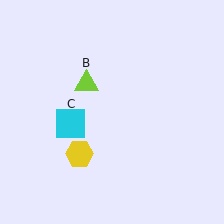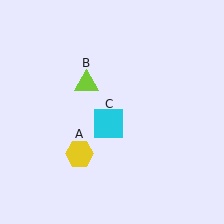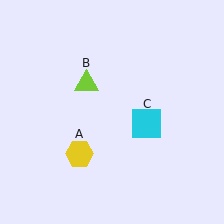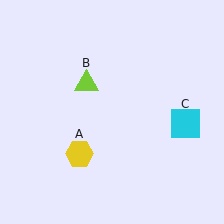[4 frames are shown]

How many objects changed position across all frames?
1 object changed position: cyan square (object C).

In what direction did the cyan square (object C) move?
The cyan square (object C) moved right.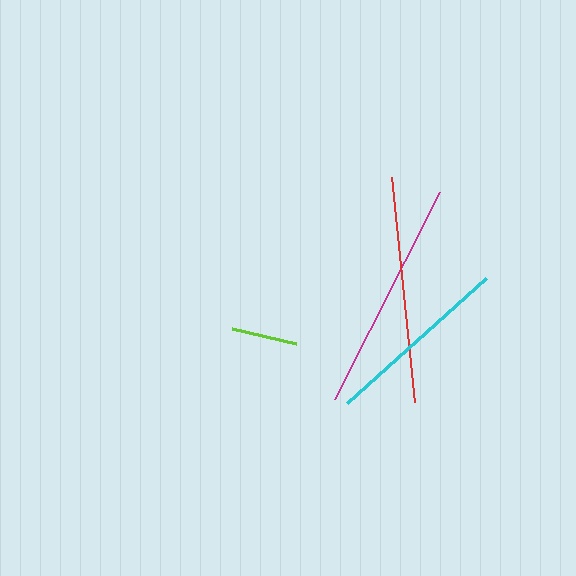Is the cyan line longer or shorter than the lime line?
The cyan line is longer than the lime line.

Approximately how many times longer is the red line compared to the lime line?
The red line is approximately 3.5 times the length of the lime line.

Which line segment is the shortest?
The lime line is the shortest at approximately 65 pixels.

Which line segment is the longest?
The magenta line is the longest at approximately 233 pixels.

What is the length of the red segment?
The red segment is approximately 226 pixels long.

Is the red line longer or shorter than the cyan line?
The red line is longer than the cyan line.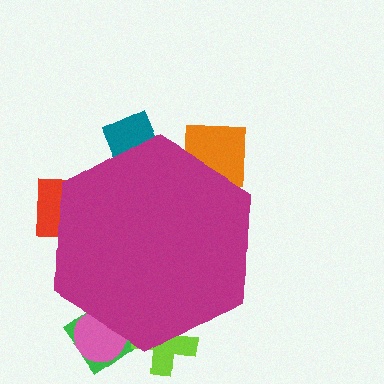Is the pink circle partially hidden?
Yes, the pink circle is partially hidden behind the magenta hexagon.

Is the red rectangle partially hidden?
Yes, the red rectangle is partially hidden behind the magenta hexagon.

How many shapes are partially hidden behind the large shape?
6 shapes are partially hidden.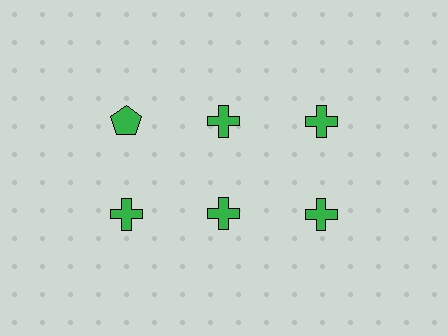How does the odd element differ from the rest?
It has a different shape: pentagon instead of cross.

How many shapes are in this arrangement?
There are 6 shapes arranged in a grid pattern.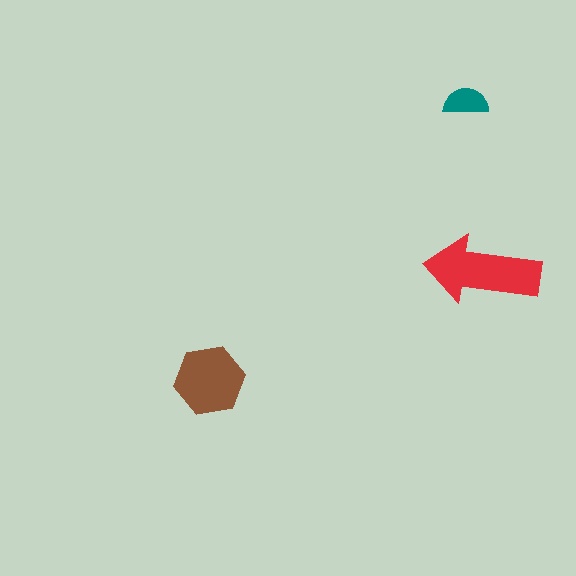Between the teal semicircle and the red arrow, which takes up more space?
The red arrow.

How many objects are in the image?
There are 3 objects in the image.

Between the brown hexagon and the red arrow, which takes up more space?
The red arrow.